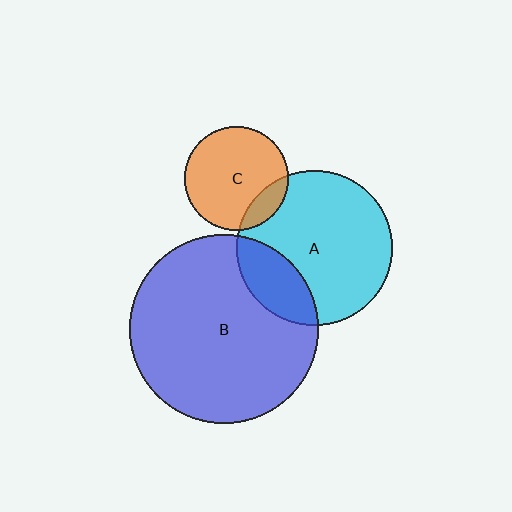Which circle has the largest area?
Circle B (blue).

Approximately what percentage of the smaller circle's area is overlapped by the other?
Approximately 20%.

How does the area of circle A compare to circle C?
Approximately 2.2 times.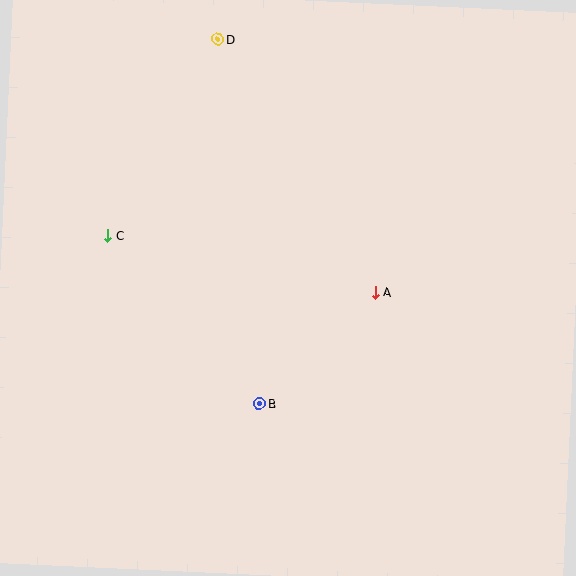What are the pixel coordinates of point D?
Point D is at (218, 39).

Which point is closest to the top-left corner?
Point D is closest to the top-left corner.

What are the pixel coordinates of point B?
Point B is at (259, 404).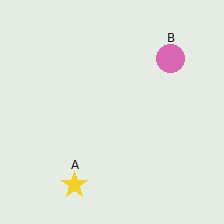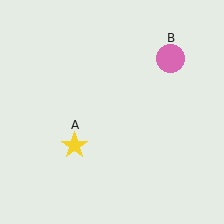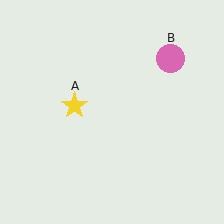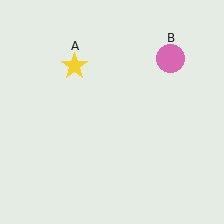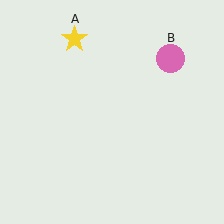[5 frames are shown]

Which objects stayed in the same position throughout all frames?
Pink circle (object B) remained stationary.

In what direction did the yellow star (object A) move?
The yellow star (object A) moved up.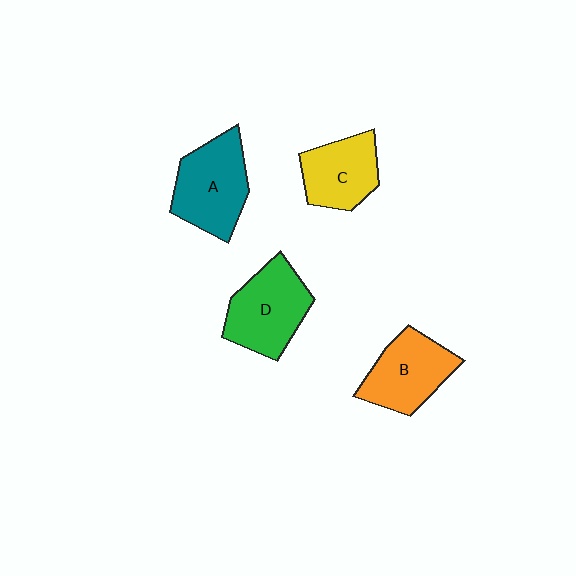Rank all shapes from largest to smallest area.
From largest to smallest: A (teal), D (green), B (orange), C (yellow).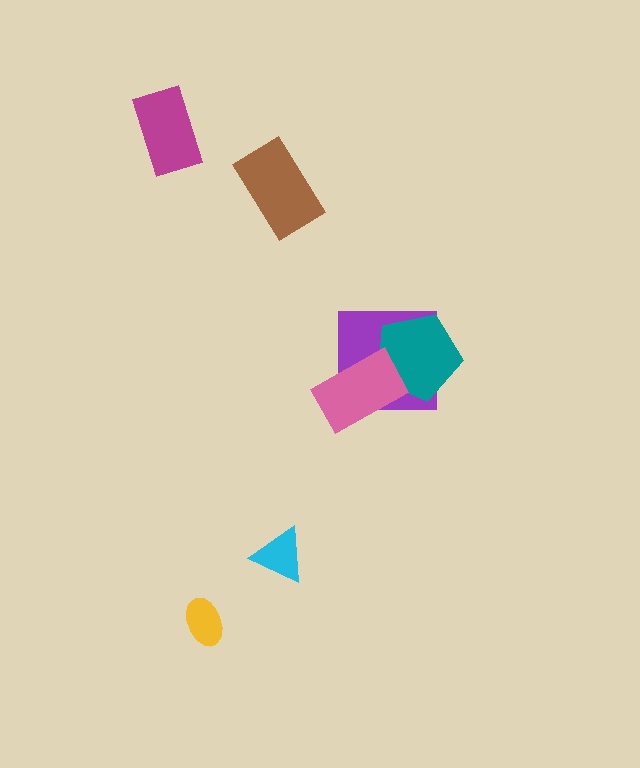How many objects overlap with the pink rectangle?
2 objects overlap with the pink rectangle.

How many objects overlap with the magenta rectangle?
0 objects overlap with the magenta rectangle.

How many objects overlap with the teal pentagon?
2 objects overlap with the teal pentagon.